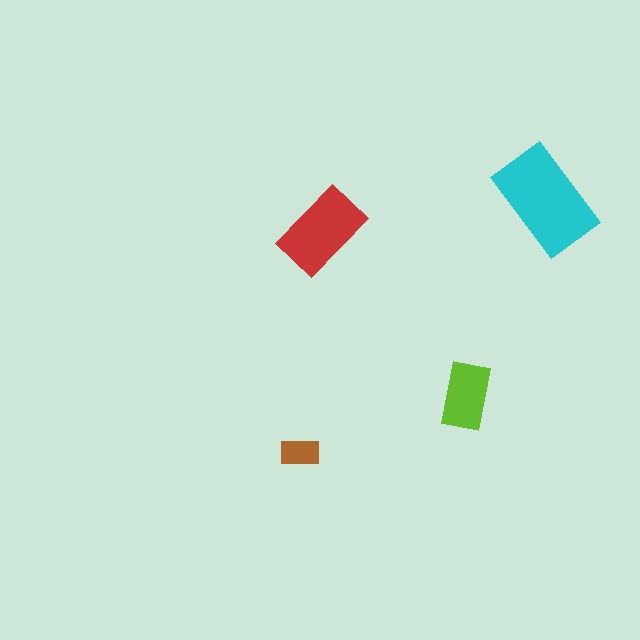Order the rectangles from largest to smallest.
the cyan one, the red one, the lime one, the brown one.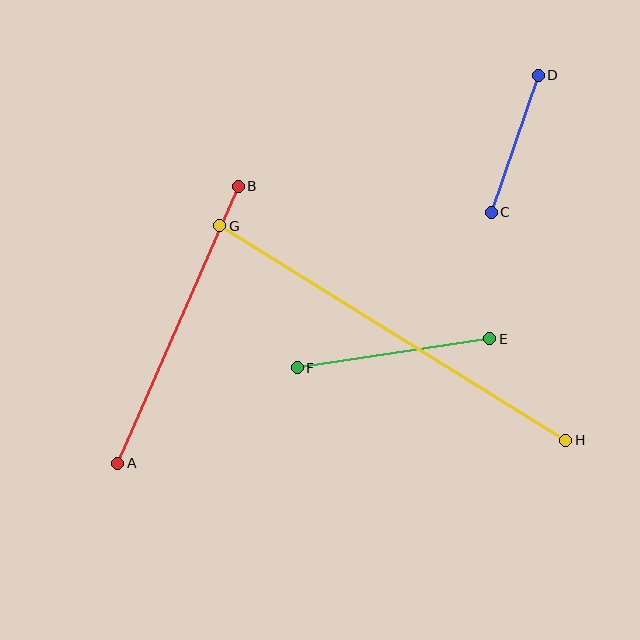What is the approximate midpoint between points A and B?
The midpoint is at approximately (178, 325) pixels.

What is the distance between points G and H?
The distance is approximately 407 pixels.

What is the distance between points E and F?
The distance is approximately 195 pixels.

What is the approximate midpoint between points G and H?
The midpoint is at approximately (393, 333) pixels.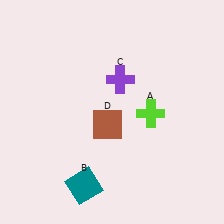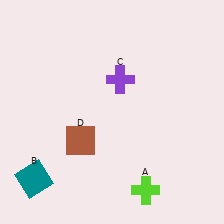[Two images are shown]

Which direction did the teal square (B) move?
The teal square (B) moved left.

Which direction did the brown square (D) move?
The brown square (D) moved left.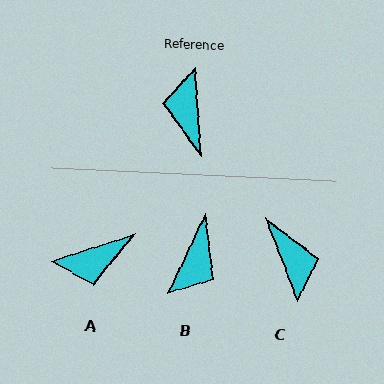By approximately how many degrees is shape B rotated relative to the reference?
Approximately 151 degrees counter-clockwise.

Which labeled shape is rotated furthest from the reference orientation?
C, about 163 degrees away.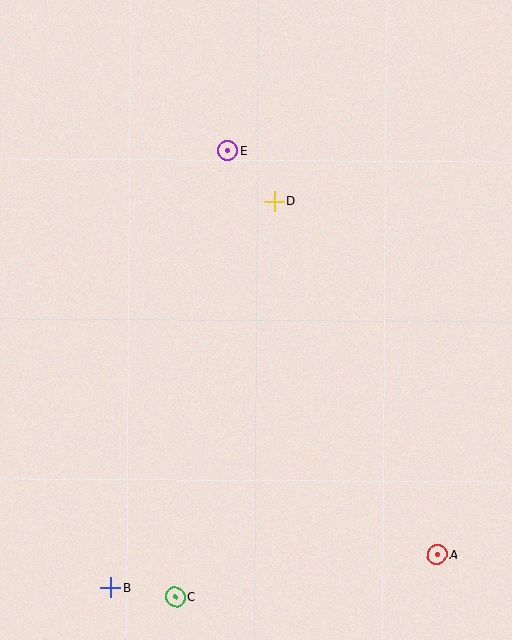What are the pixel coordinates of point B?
Point B is at (111, 588).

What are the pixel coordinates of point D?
Point D is at (274, 201).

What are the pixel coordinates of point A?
Point A is at (437, 555).